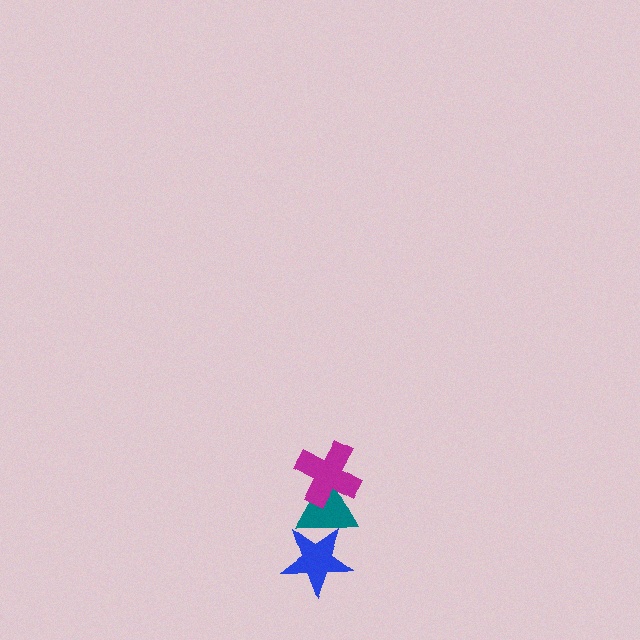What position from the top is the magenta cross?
The magenta cross is 1st from the top.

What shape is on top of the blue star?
The teal triangle is on top of the blue star.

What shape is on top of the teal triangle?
The magenta cross is on top of the teal triangle.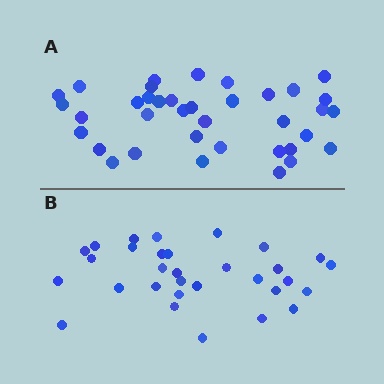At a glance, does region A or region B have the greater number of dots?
Region A (the top region) has more dots.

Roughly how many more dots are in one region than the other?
Region A has about 6 more dots than region B.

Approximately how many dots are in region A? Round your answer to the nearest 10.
About 40 dots. (The exact count is 37, which rounds to 40.)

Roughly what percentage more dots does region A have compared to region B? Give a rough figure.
About 20% more.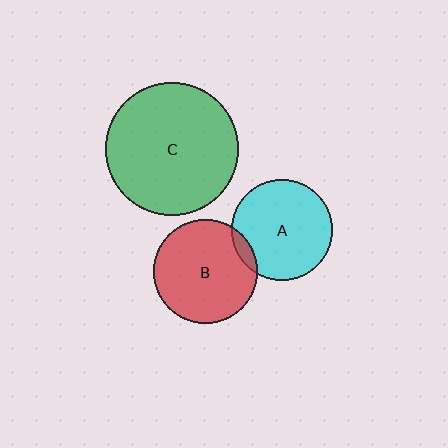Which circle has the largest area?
Circle C (green).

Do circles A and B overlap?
Yes.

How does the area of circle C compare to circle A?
Approximately 1.7 times.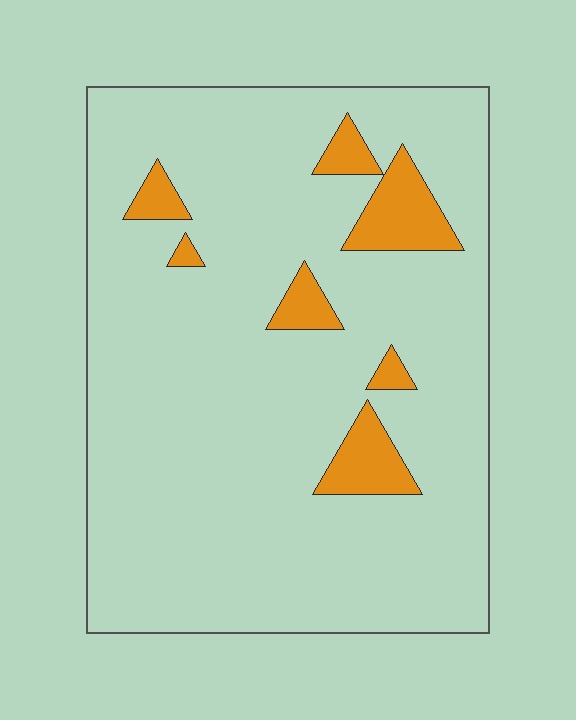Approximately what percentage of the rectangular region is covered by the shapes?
Approximately 10%.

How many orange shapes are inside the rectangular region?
7.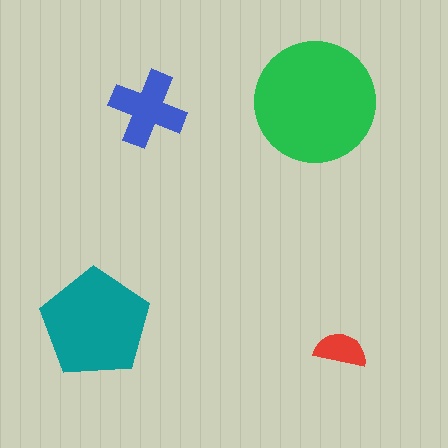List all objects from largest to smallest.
The green circle, the teal pentagon, the blue cross, the red semicircle.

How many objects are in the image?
There are 4 objects in the image.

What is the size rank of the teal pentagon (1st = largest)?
2nd.